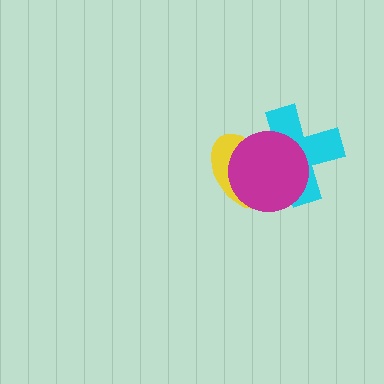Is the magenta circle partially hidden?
No, no other shape covers it.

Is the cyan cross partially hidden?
Yes, it is partially covered by another shape.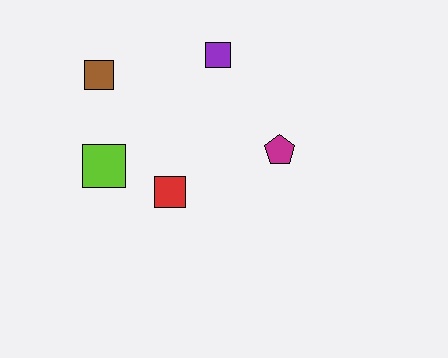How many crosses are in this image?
There are no crosses.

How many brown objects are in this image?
There is 1 brown object.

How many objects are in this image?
There are 5 objects.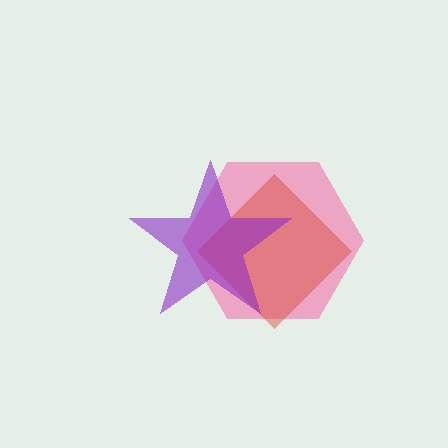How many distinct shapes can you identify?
There are 3 distinct shapes: a pink hexagon, a red diamond, a purple star.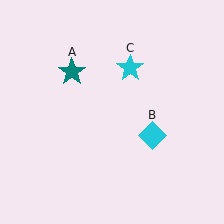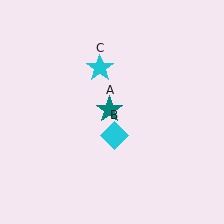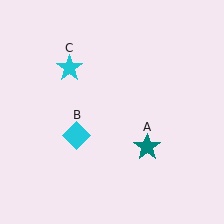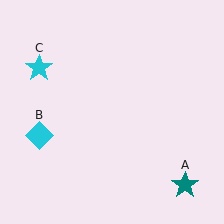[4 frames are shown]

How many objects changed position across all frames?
3 objects changed position: teal star (object A), cyan diamond (object B), cyan star (object C).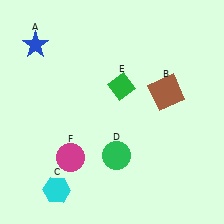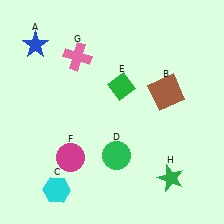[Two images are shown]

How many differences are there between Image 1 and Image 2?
There are 2 differences between the two images.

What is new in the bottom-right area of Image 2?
A green star (H) was added in the bottom-right area of Image 2.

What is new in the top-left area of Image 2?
A pink cross (G) was added in the top-left area of Image 2.